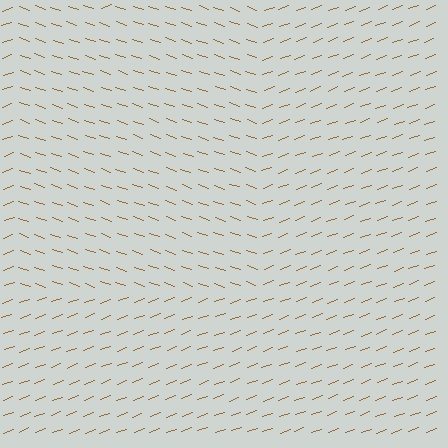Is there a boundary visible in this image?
Yes, there is a texture boundary formed by a change in line orientation.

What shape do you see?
I see a rectangle.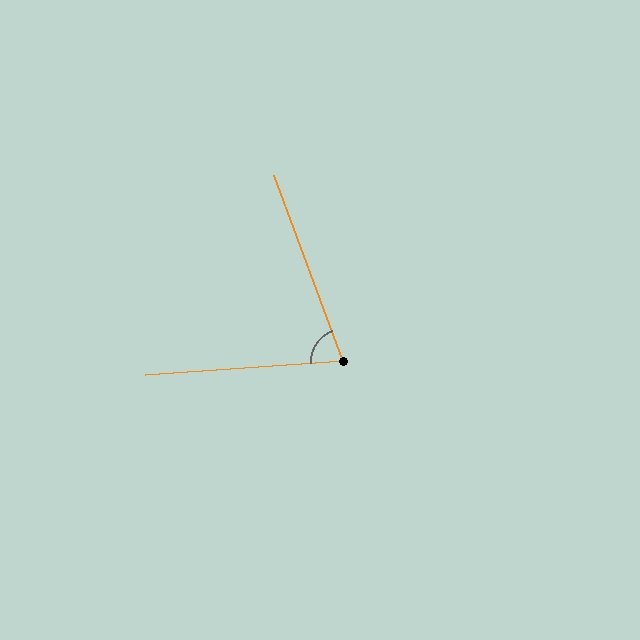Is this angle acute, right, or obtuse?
It is acute.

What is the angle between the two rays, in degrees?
Approximately 74 degrees.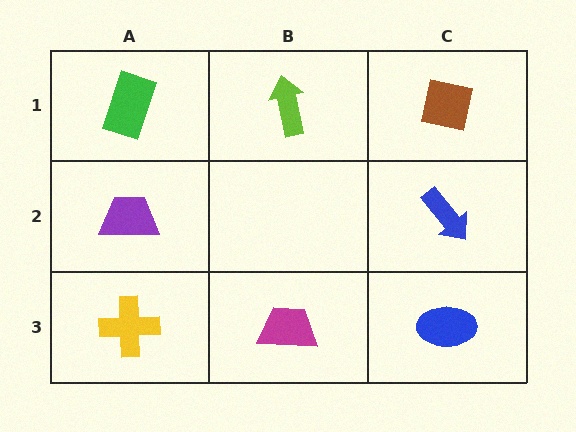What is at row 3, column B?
A magenta trapezoid.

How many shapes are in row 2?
2 shapes.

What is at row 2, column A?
A purple trapezoid.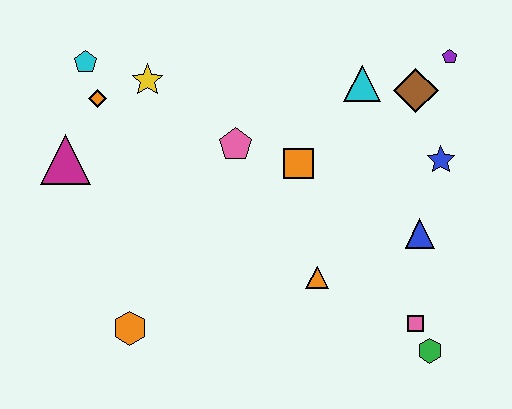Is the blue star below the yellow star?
Yes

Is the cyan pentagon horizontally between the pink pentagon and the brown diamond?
No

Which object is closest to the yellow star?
The orange diamond is closest to the yellow star.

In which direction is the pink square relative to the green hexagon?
The pink square is above the green hexagon.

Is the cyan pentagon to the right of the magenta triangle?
Yes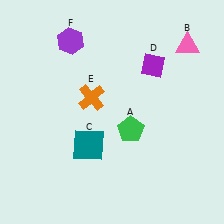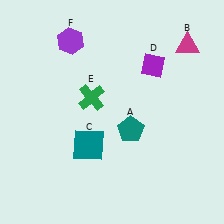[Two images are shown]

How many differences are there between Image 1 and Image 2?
There are 3 differences between the two images.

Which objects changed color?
A changed from green to teal. B changed from pink to magenta. E changed from orange to green.